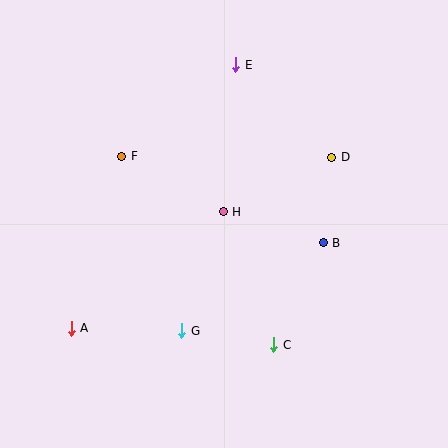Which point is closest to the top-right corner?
Point D is closest to the top-right corner.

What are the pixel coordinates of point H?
Point H is at (223, 212).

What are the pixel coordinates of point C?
Point C is at (274, 345).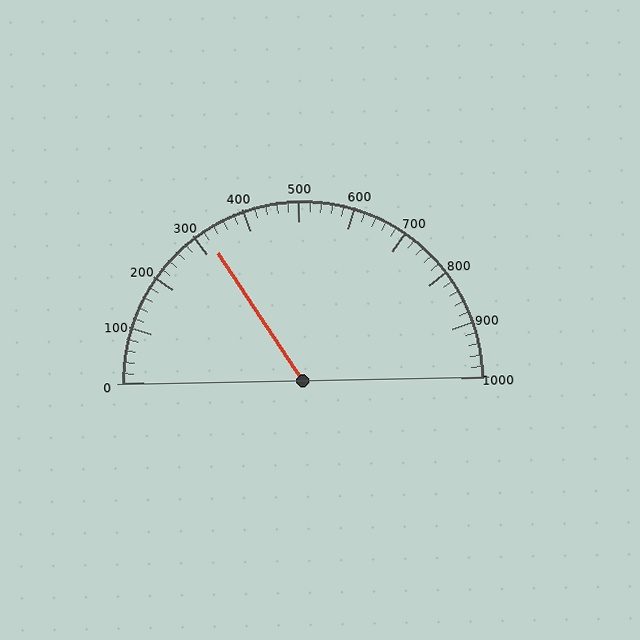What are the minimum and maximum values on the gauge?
The gauge ranges from 0 to 1000.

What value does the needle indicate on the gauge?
The needle indicates approximately 320.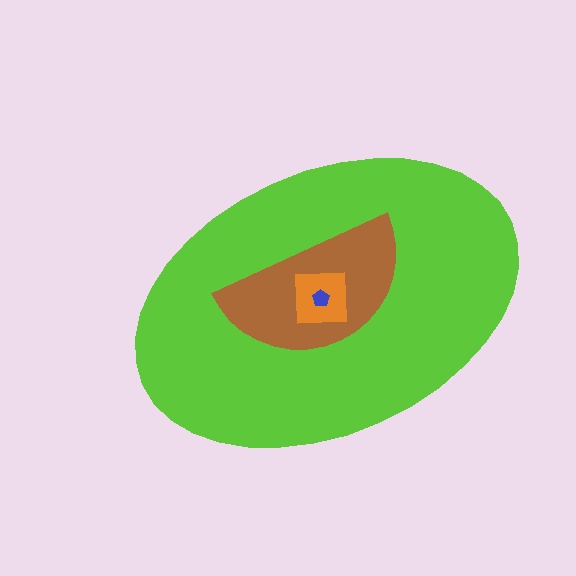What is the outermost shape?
The lime ellipse.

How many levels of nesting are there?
4.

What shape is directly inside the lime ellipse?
The brown semicircle.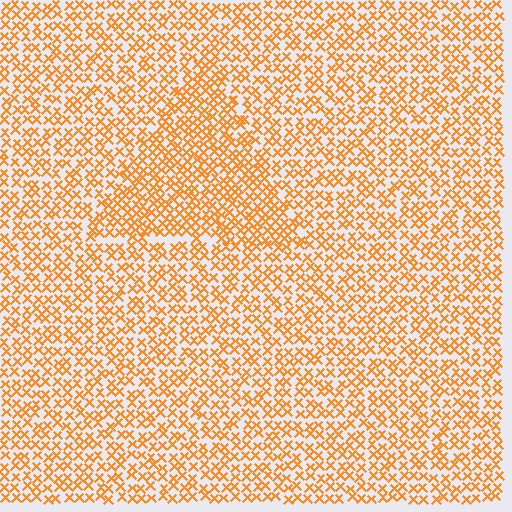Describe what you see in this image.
The image contains small orange elements arranged at two different densities. A triangle-shaped region is visible where the elements are more densely packed than the surrounding area.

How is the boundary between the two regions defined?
The boundary is defined by a change in element density (approximately 1.4x ratio). All elements are the same color, size, and shape.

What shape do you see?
I see a triangle.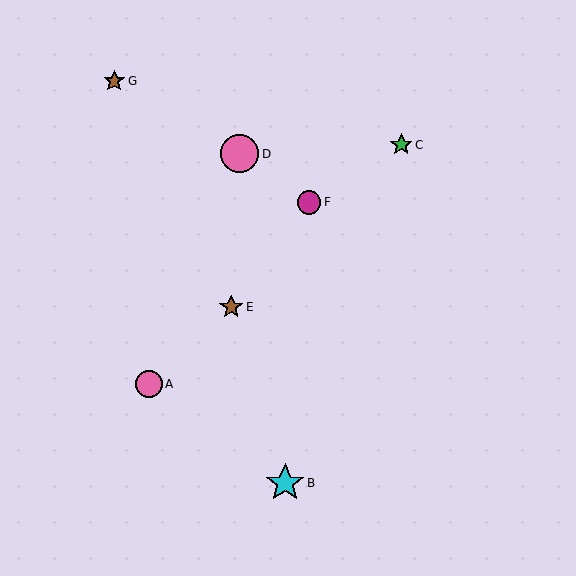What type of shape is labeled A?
Shape A is a pink circle.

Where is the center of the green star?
The center of the green star is at (401, 145).